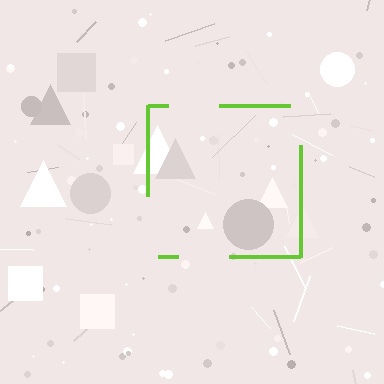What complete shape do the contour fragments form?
The contour fragments form a square.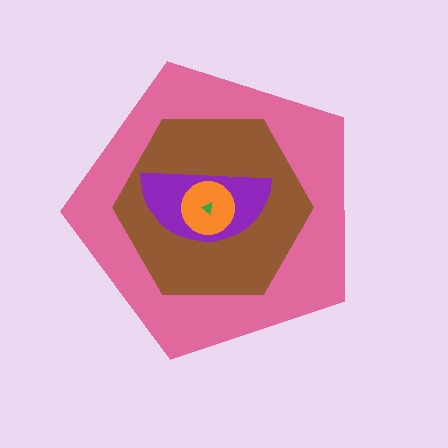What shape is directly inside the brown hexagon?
The purple semicircle.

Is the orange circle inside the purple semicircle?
Yes.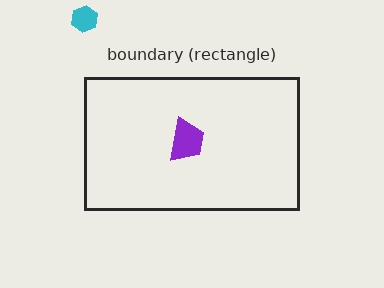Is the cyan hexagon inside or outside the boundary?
Outside.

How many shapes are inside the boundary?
1 inside, 1 outside.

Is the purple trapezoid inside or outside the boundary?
Inside.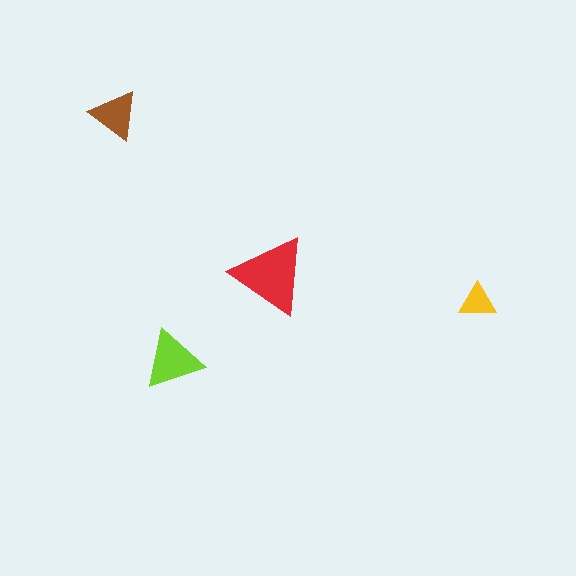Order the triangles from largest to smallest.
the red one, the lime one, the brown one, the yellow one.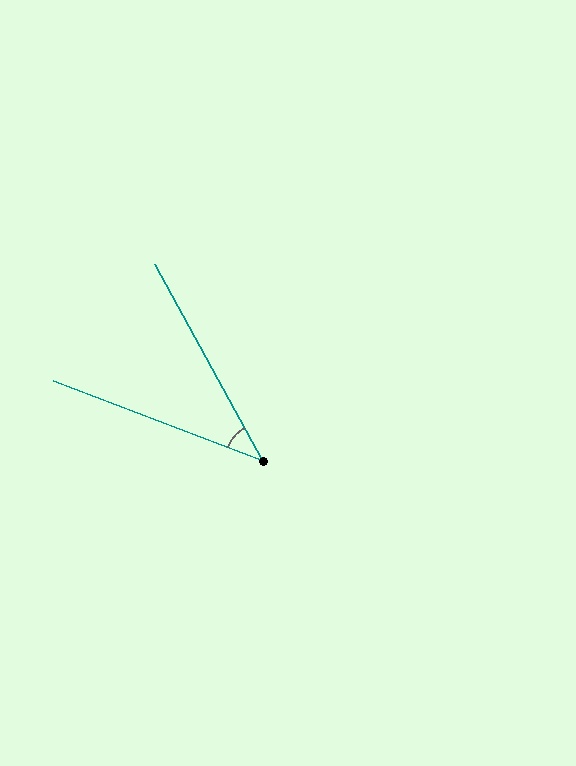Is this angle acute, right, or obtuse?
It is acute.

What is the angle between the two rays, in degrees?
Approximately 40 degrees.